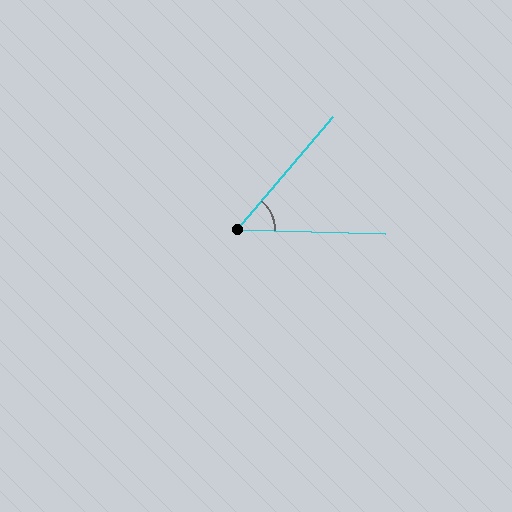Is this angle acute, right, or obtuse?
It is acute.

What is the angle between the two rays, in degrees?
Approximately 51 degrees.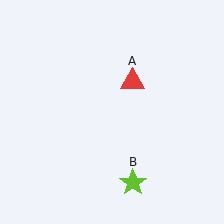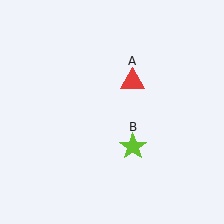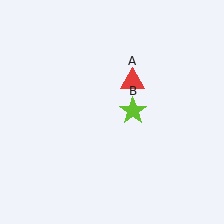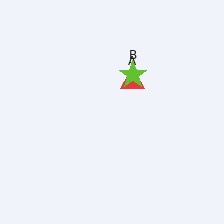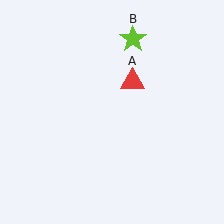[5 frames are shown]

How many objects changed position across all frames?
1 object changed position: lime star (object B).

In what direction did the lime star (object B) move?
The lime star (object B) moved up.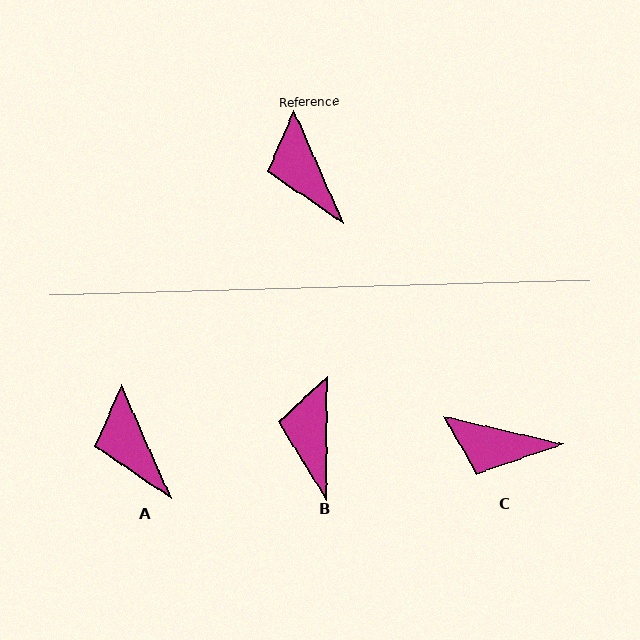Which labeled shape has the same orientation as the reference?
A.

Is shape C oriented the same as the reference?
No, it is off by about 53 degrees.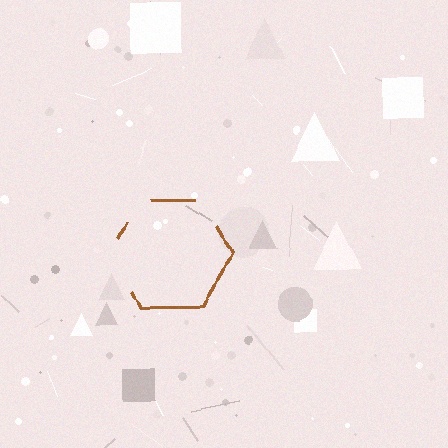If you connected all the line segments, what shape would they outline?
They would outline a hexagon.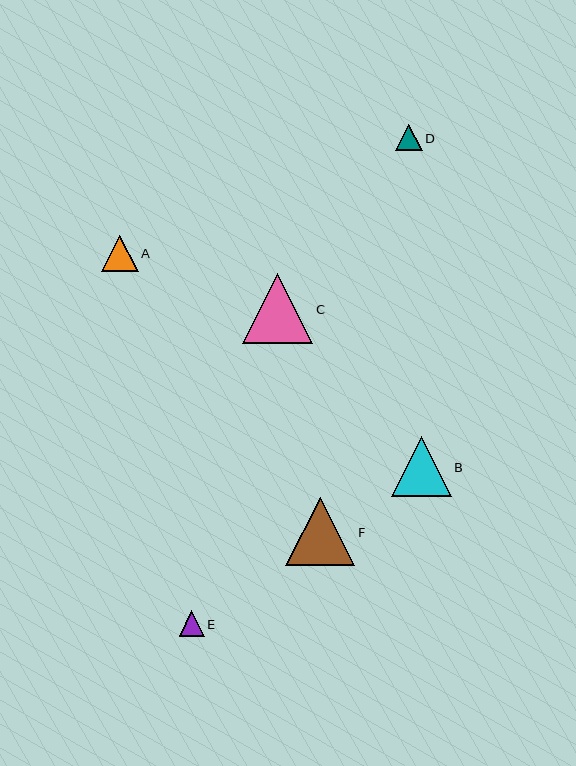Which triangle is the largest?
Triangle C is the largest with a size of approximately 71 pixels.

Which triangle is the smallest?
Triangle E is the smallest with a size of approximately 25 pixels.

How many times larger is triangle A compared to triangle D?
Triangle A is approximately 1.4 times the size of triangle D.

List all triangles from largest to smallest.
From largest to smallest: C, F, B, A, D, E.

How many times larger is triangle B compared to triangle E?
Triangle B is approximately 2.4 times the size of triangle E.